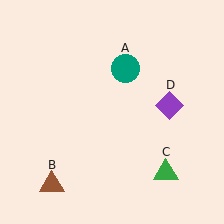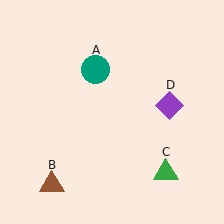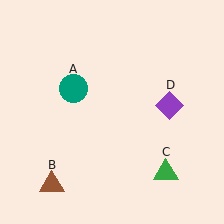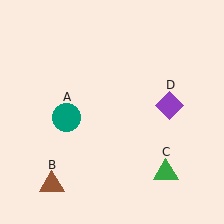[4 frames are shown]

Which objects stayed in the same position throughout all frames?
Brown triangle (object B) and green triangle (object C) and purple diamond (object D) remained stationary.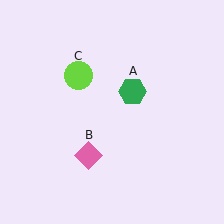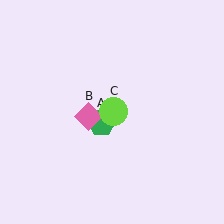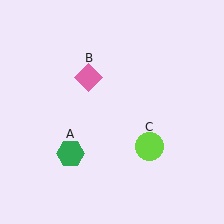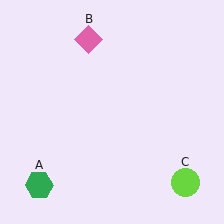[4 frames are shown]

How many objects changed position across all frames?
3 objects changed position: green hexagon (object A), pink diamond (object B), lime circle (object C).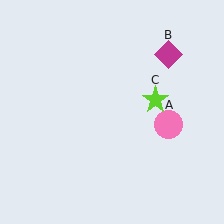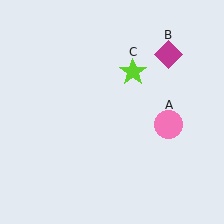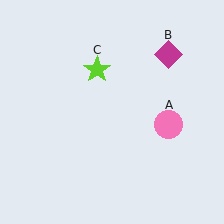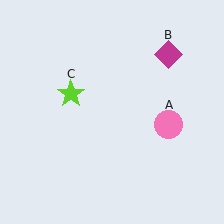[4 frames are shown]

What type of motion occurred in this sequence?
The lime star (object C) rotated counterclockwise around the center of the scene.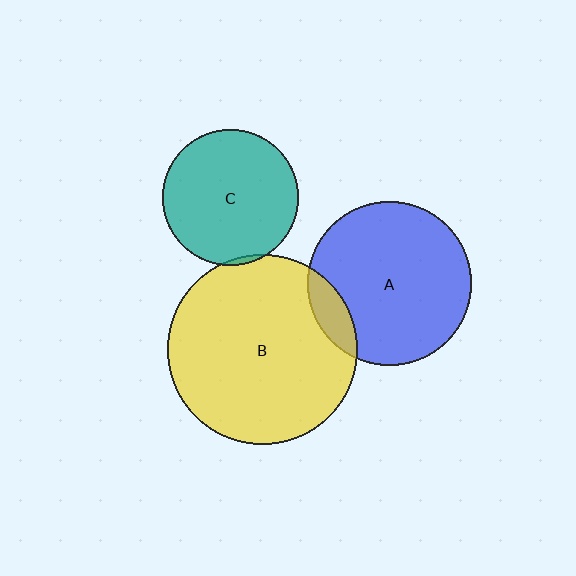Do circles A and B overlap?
Yes.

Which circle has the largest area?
Circle B (yellow).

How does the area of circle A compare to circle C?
Approximately 1.5 times.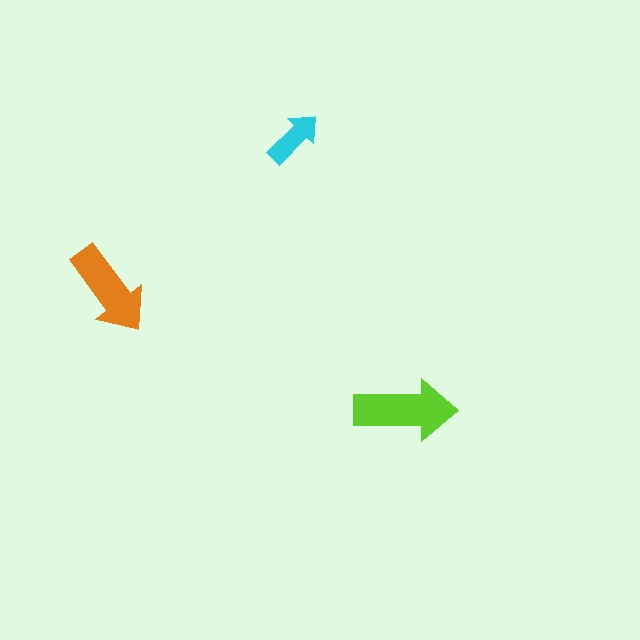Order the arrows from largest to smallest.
the lime one, the orange one, the cyan one.